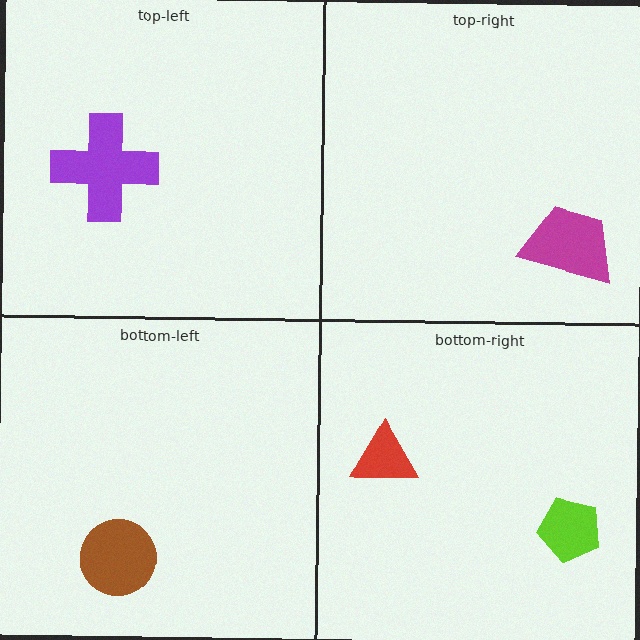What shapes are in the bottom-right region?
The red triangle, the lime pentagon.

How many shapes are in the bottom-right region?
2.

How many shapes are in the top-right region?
1.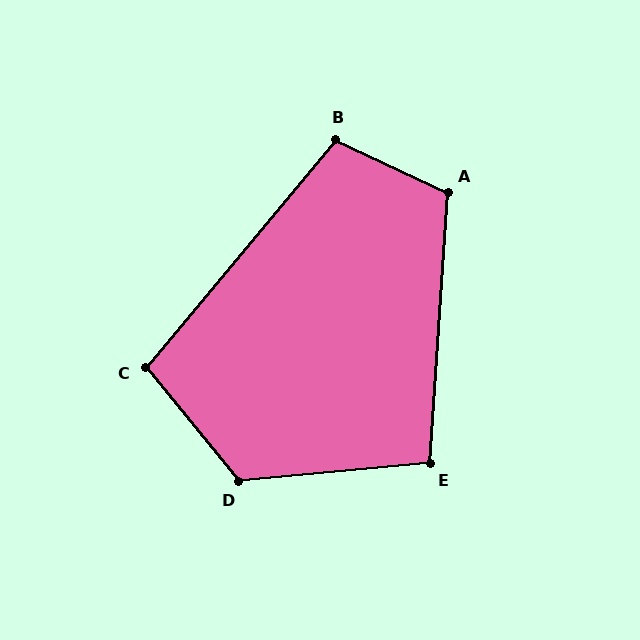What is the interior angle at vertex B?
Approximately 105 degrees (obtuse).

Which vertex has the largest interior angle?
D, at approximately 124 degrees.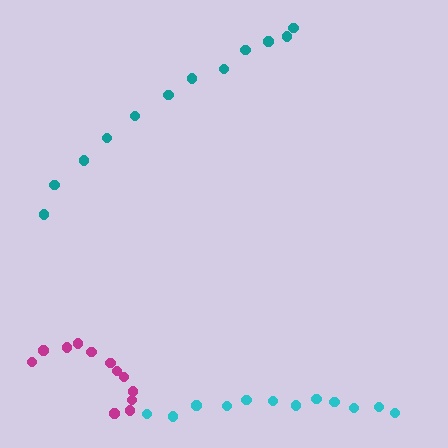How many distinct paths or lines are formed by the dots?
There are 3 distinct paths.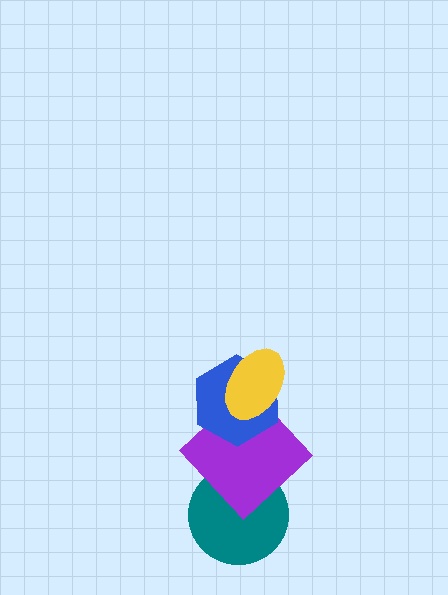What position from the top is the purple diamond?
The purple diamond is 3rd from the top.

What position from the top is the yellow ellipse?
The yellow ellipse is 1st from the top.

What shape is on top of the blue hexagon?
The yellow ellipse is on top of the blue hexagon.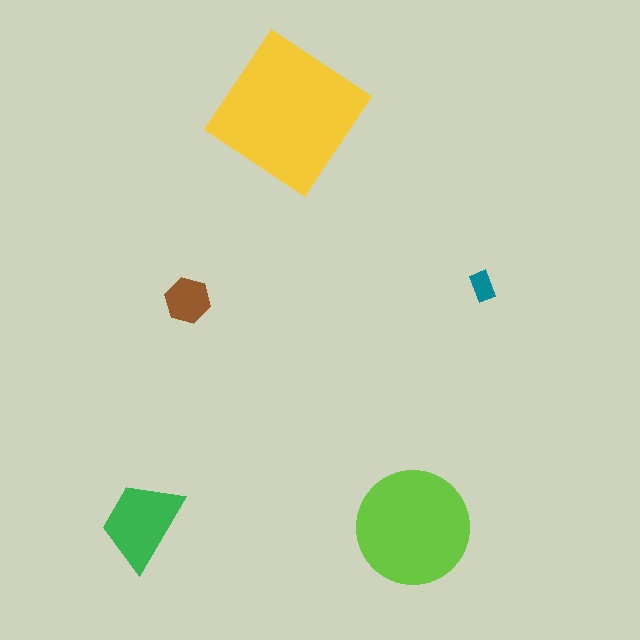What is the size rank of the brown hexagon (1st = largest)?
4th.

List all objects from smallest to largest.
The teal rectangle, the brown hexagon, the green trapezoid, the lime circle, the yellow diamond.